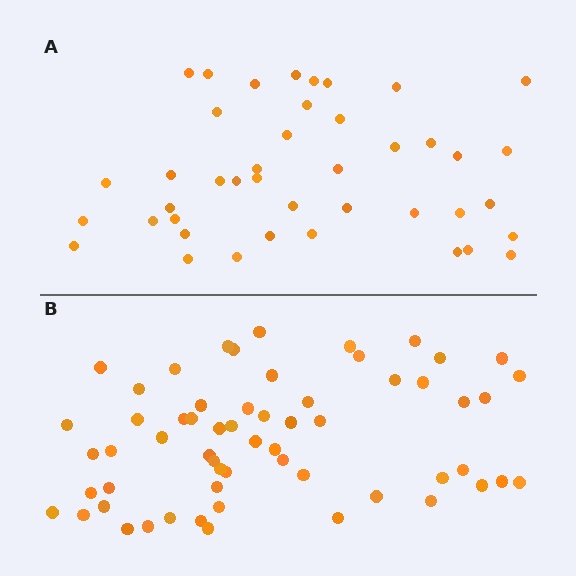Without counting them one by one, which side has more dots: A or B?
Region B (the bottom region) has more dots.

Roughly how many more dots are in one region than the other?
Region B has approximately 20 more dots than region A.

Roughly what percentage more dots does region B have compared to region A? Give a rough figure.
About 45% more.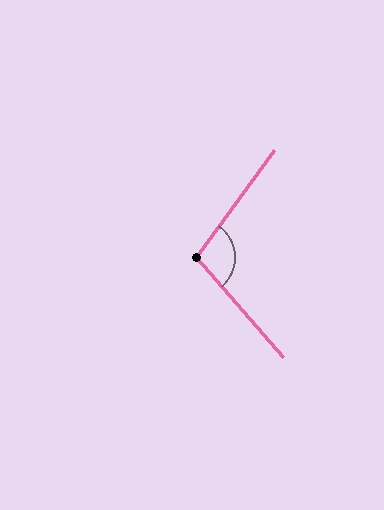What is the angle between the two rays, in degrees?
Approximately 103 degrees.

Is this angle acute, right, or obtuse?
It is obtuse.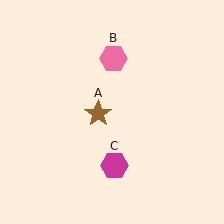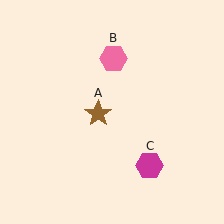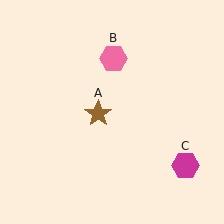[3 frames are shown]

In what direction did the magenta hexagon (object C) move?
The magenta hexagon (object C) moved right.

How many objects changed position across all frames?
1 object changed position: magenta hexagon (object C).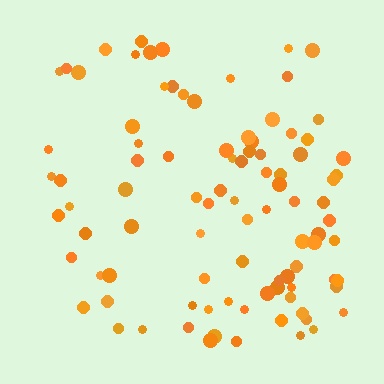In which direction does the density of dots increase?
From left to right, with the right side densest.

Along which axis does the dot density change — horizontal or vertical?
Horizontal.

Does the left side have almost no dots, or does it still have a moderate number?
Still a moderate number, just noticeably fewer than the right.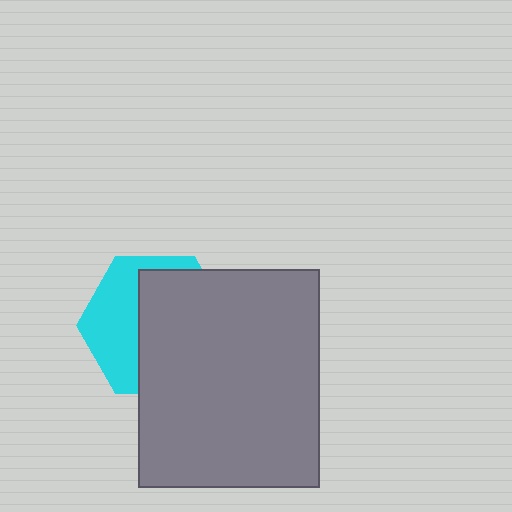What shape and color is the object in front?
The object in front is a gray rectangle.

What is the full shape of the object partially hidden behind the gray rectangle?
The partially hidden object is a cyan hexagon.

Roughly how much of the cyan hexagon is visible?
A small part of it is visible (roughly 40%).